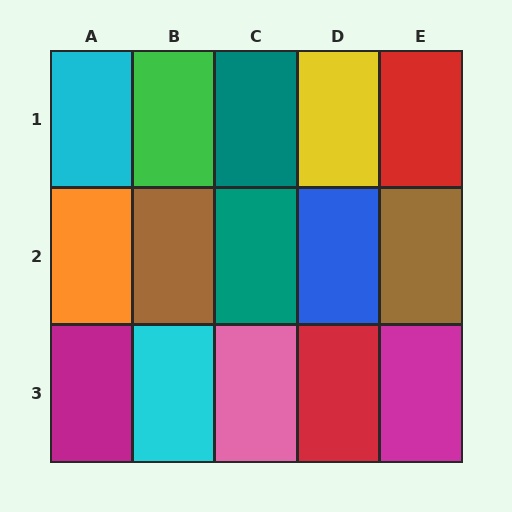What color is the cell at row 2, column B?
Brown.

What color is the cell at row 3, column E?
Magenta.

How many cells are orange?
1 cell is orange.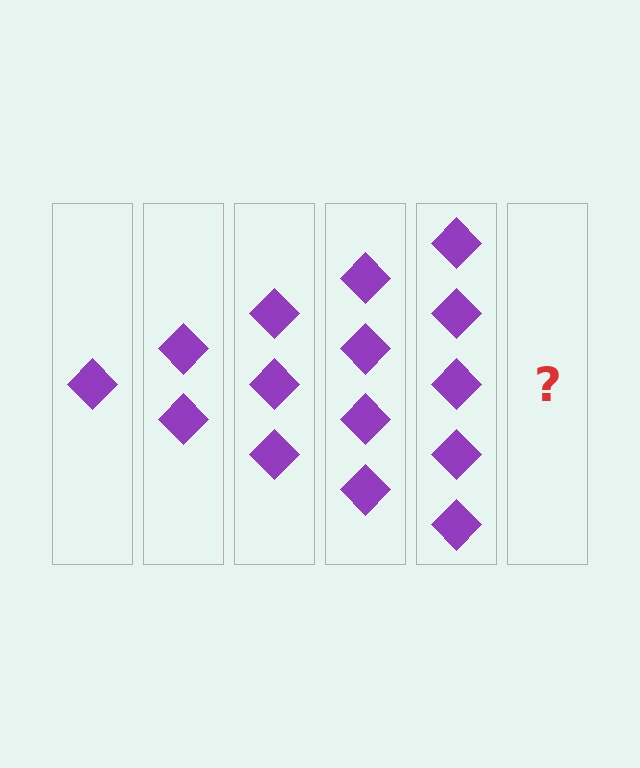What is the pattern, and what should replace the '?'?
The pattern is that each step adds one more diamond. The '?' should be 6 diamonds.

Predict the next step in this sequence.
The next step is 6 diamonds.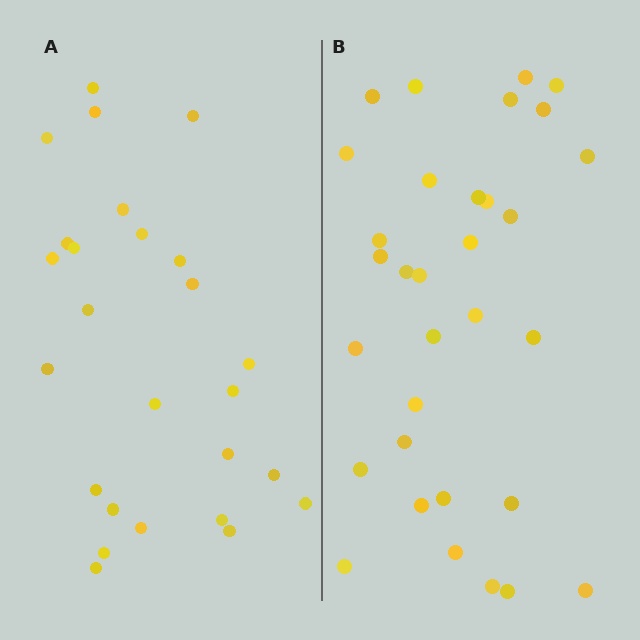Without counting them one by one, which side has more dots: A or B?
Region B (the right region) has more dots.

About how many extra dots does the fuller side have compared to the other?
Region B has about 6 more dots than region A.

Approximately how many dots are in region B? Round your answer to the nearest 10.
About 30 dots. (The exact count is 32, which rounds to 30.)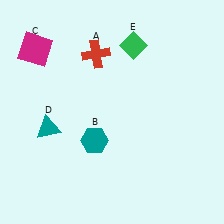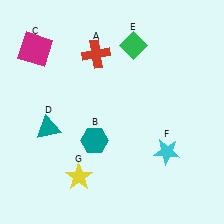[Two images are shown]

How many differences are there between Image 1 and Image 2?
There are 2 differences between the two images.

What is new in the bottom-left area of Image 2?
A yellow star (G) was added in the bottom-left area of Image 2.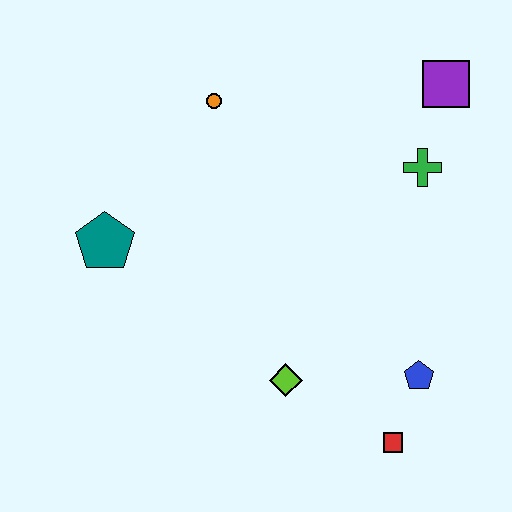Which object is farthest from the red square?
The orange circle is farthest from the red square.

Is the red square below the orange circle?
Yes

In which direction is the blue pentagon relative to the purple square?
The blue pentagon is below the purple square.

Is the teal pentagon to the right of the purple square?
No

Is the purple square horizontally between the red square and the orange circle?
No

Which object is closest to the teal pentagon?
The orange circle is closest to the teal pentagon.